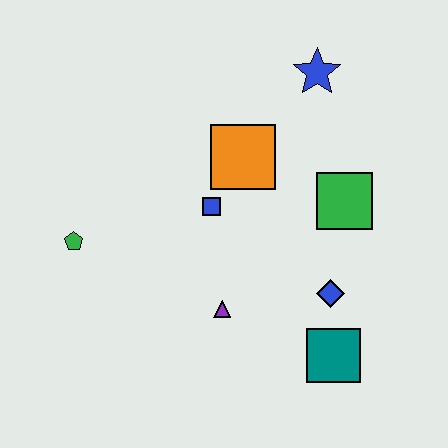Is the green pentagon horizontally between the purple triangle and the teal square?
No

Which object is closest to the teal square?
The blue diamond is closest to the teal square.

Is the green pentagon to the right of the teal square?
No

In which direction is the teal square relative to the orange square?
The teal square is below the orange square.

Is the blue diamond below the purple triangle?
No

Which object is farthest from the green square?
The green pentagon is farthest from the green square.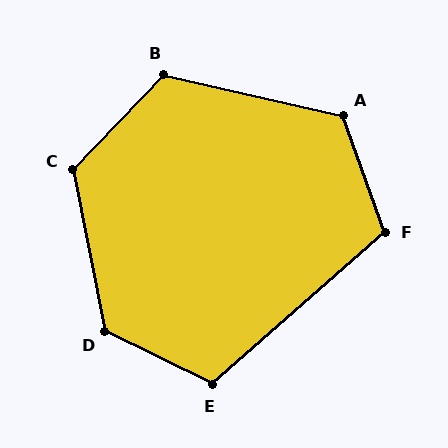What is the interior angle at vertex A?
Approximately 123 degrees (obtuse).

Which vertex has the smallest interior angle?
F, at approximately 112 degrees.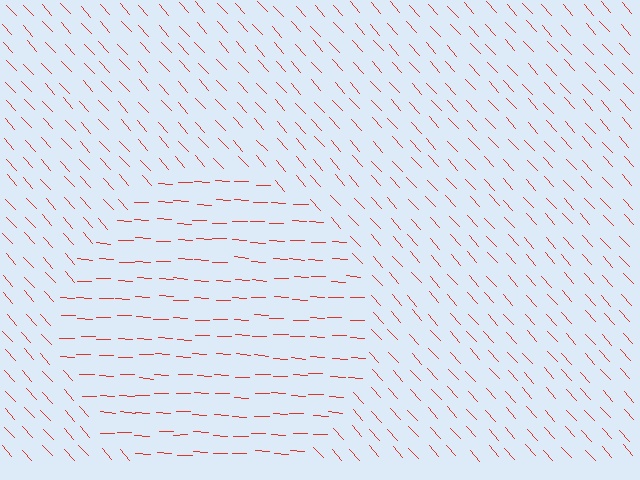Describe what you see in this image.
The image is filled with small red line segments. A circle region in the image has lines oriented differently from the surrounding lines, creating a visible texture boundary.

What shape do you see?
I see a circle.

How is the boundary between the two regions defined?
The boundary is defined purely by a change in line orientation (approximately 45 degrees difference). All lines are the same color and thickness.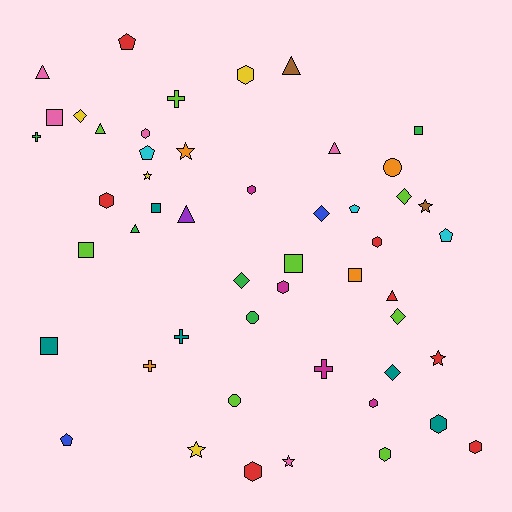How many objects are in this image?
There are 50 objects.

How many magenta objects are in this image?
There are 4 magenta objects.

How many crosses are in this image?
There are 5 crosses.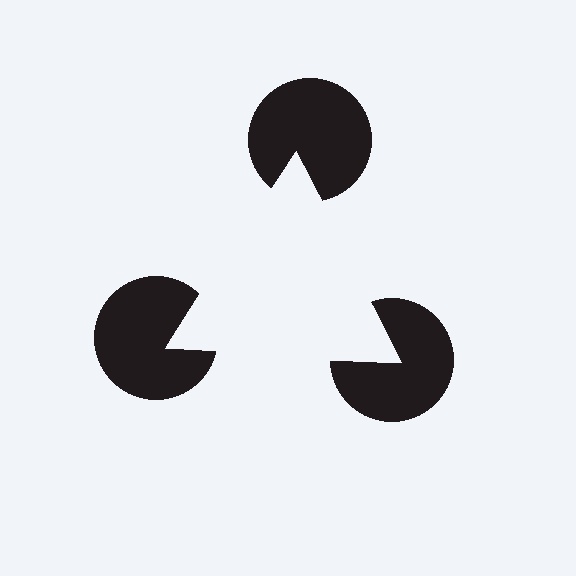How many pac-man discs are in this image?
There are 3 — one at each vertex of the illusory triangle.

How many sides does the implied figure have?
3 sides.